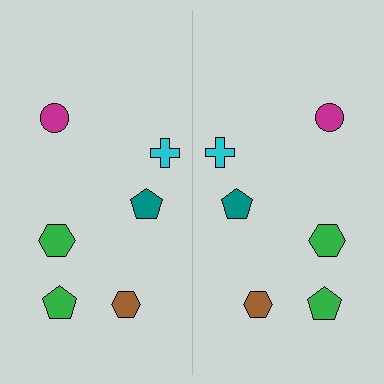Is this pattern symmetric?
Yes, this pattern has bilateral (reflection) symmetry.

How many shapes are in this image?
There are 12 shapes in this image.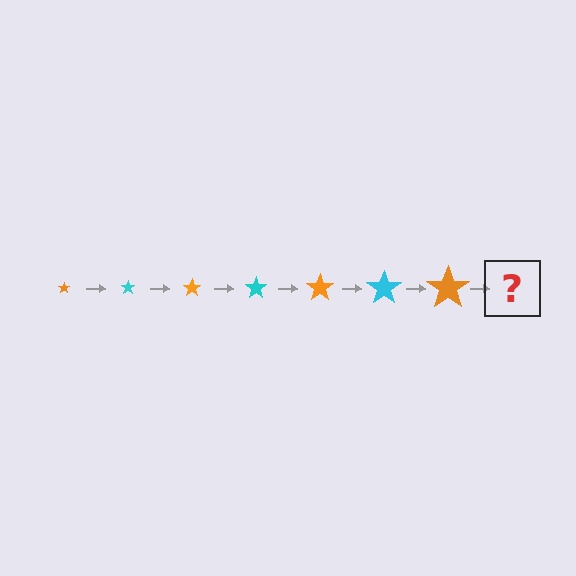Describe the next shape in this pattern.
It should be a cyan star, larger than the previous one.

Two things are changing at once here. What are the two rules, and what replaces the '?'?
The two rules are that the star grows larger each step and the color cycles through orange and cyan. The '?' should be a cyan star, larger than the previous one.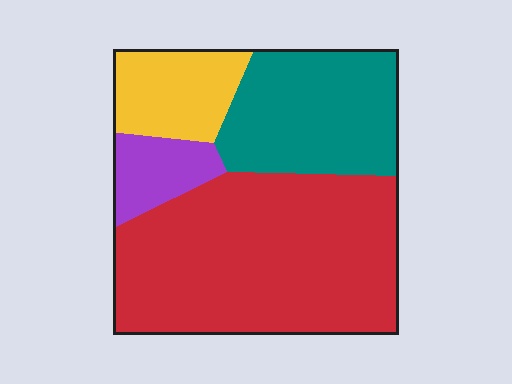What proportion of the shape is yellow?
Yellow covers roughly 15% of the shape.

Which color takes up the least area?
Purple, at roughly 10%.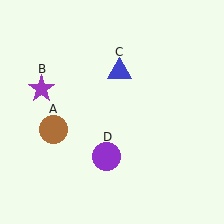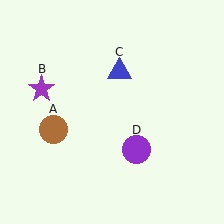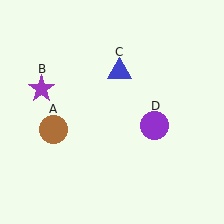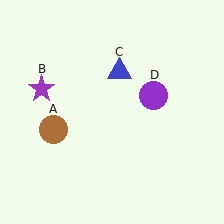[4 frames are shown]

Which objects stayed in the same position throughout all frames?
Brown circle (object A) and purple star (object B) and blue triangle (object C) remained stationary.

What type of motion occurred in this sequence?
The purple circle (object D) rotated counterclockwise around the center of the scene.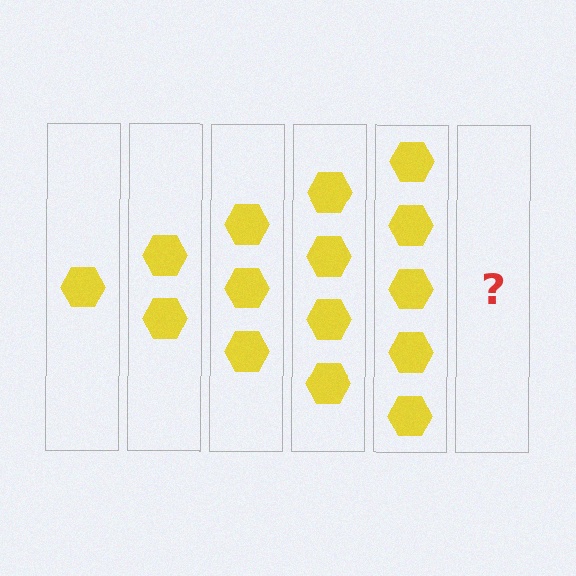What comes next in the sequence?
The next element should be 6 hexagons.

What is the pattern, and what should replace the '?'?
The pattern is that each step adds one more hexagon. The '?' should be 6 hexagons.